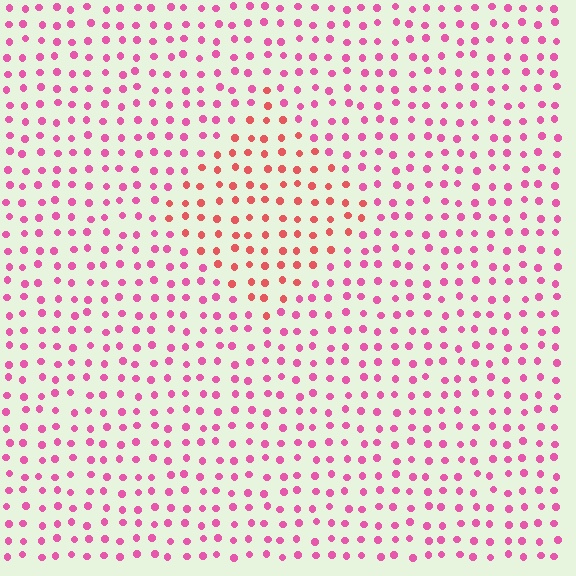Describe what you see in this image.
The image is filled with small pink elements in a uniform arrangement. A diamond-shaped region is visible where the elements are tinted to a slightly different hue, forming a subtle color boundary.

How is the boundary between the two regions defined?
The boundary is defined purely by a slight shift in hue (about 33 degrees). Spacing, size, and orientation are identical on both sides.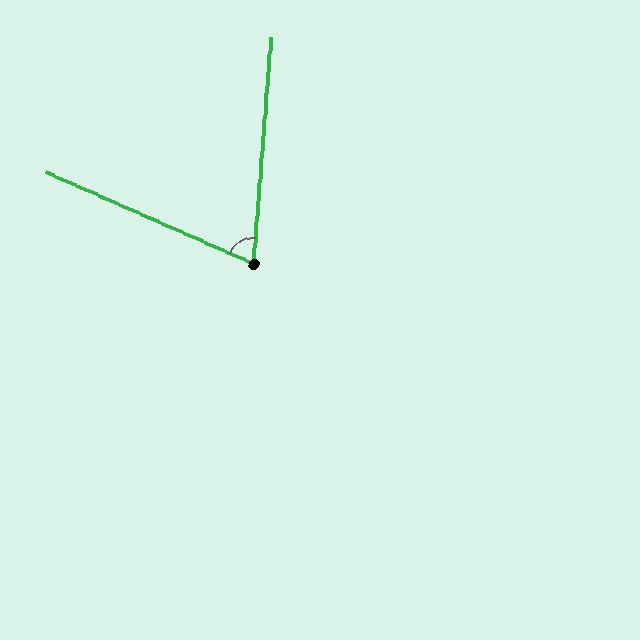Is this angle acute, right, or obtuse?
It is acute.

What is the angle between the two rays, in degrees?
Approximately 71 degrees.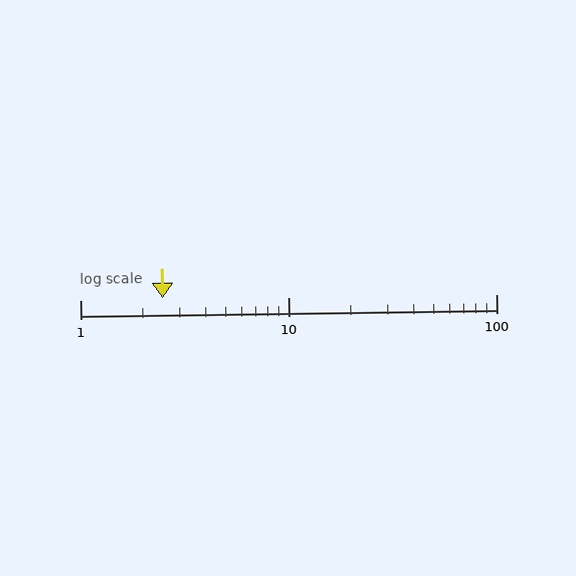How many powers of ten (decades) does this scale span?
The scale spans 2 decades, from 1 to 100.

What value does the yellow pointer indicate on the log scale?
The pointer indicates approximately 2.5.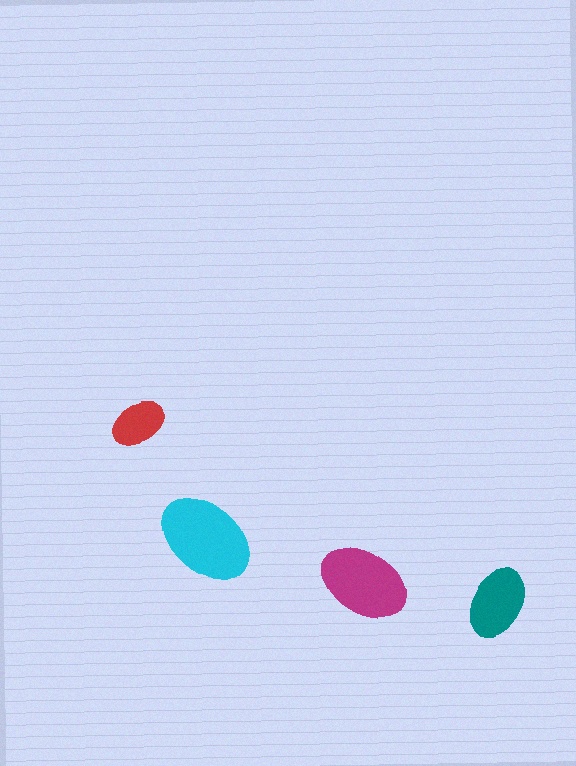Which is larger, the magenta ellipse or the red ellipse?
The magenta one.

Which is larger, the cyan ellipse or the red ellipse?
The cyan one.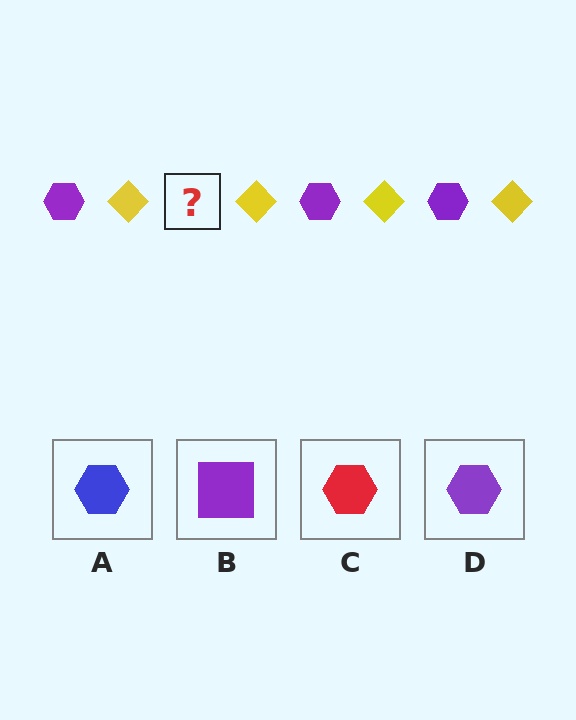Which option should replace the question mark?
Option D.